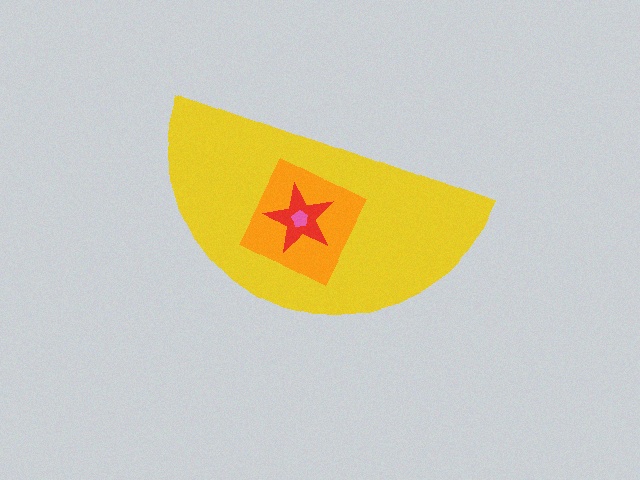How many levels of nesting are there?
4.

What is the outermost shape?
The yellow semicircle.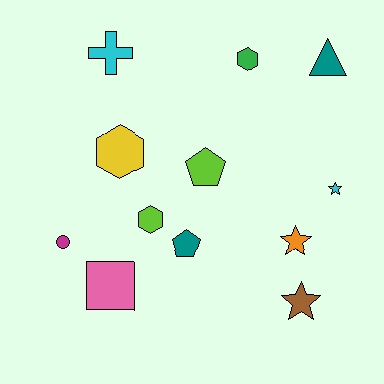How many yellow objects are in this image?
There is 1 yellow object.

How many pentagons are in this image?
There are 2 pentagons.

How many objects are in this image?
There are 12 objects.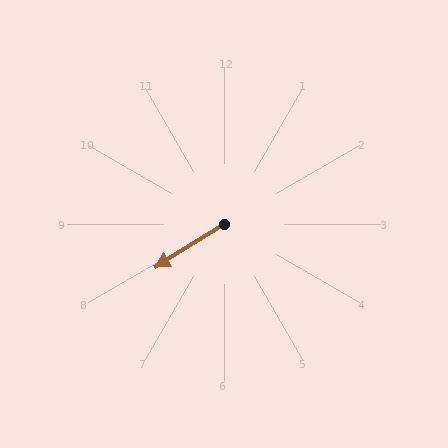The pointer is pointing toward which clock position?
Roughly 8 o'clock.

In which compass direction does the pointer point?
Southwest.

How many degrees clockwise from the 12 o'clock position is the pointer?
Approximately 238 degrees.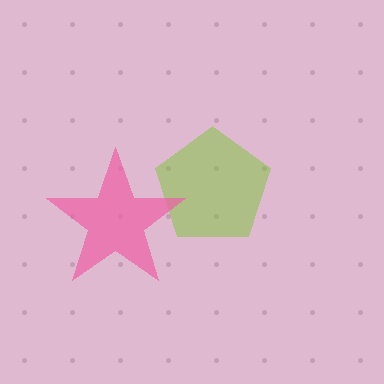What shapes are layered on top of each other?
The layered shapes are: a lime pentagon, a pink star.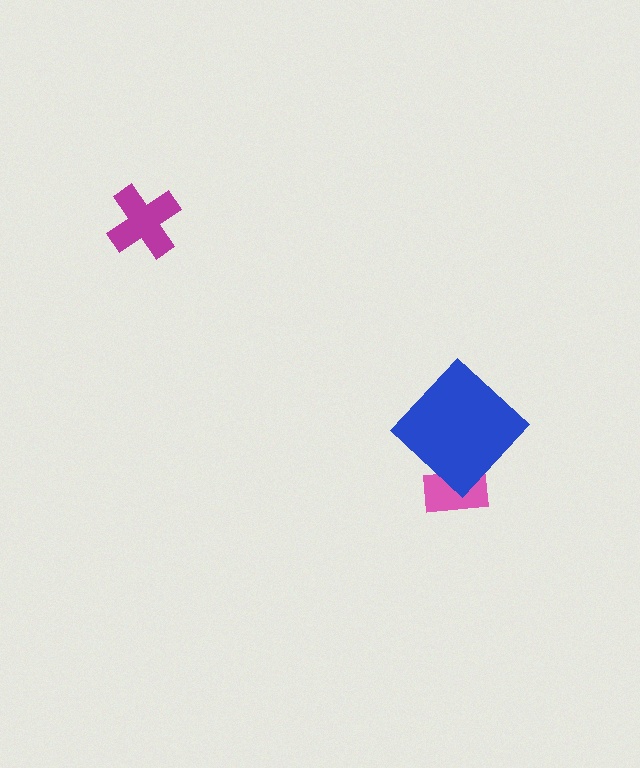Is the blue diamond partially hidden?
No, no other shape covers it.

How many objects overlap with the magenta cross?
0 objects overlap with the magenta cross.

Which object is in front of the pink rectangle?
The blue diamond is in front of the pink rectangle.